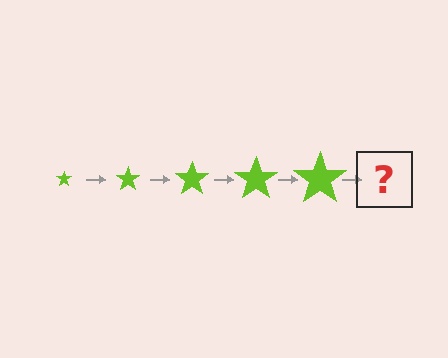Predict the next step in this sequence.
The next step is a lime star, larger than the previous one.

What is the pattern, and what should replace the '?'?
The pattern is that the star gets progressively larger each step. The '?' should be a lime star, larger than the previous one.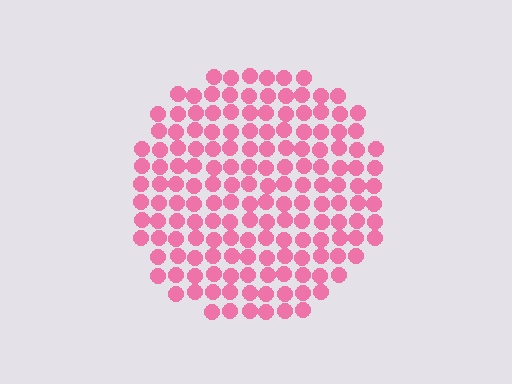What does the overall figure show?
The overall figure shows a circle.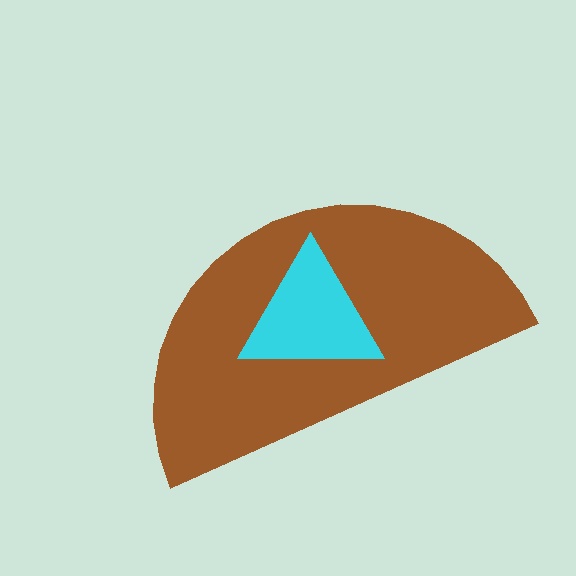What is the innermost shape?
The cyan triangle.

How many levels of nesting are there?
2.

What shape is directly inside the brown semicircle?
The cyan triangle.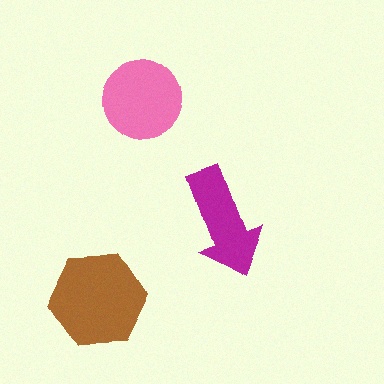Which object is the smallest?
The magenta arrow.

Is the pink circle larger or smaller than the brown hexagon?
Smaller.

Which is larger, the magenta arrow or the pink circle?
The pink circle.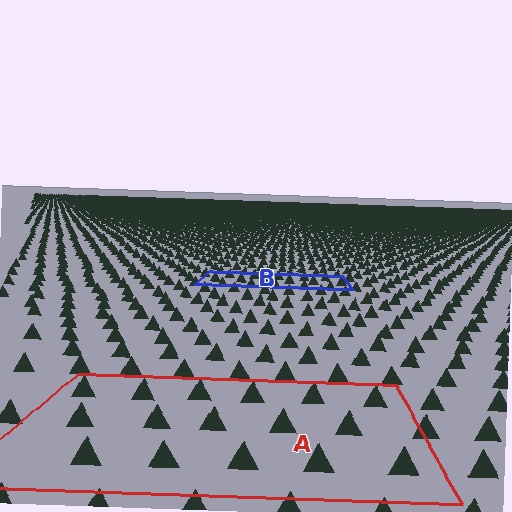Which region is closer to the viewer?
Region A is closer. The texture elements there are larger and more spread out.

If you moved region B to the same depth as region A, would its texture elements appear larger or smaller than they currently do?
They would appear larger. At a closer depth, the same texture elements are projected at a bigger on-screen size.